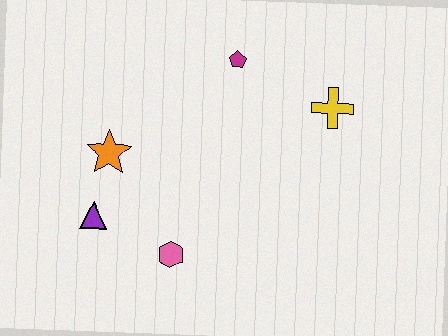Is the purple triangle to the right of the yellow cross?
No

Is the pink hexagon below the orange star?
Yes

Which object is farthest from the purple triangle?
The yellow cross is farthest from the purple triangle.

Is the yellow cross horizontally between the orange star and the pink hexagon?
No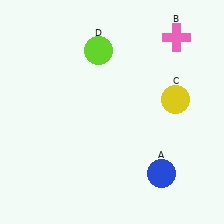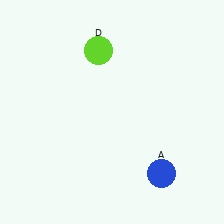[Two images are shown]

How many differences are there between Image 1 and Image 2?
There are 2 differences between the two images.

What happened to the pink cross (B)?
The pink cross (B) was removed in Image 2. It was in the top-right area of Image 1.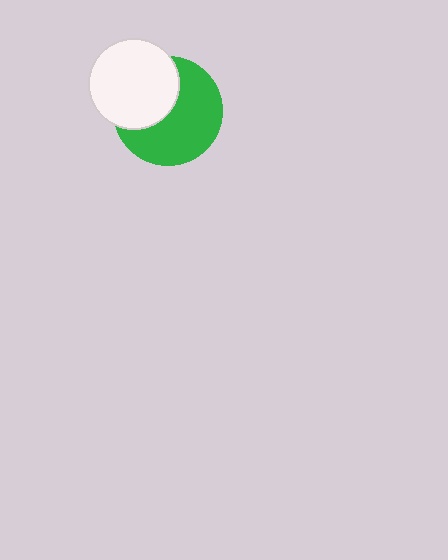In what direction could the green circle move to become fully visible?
The green circle could move toward the lower-right. That would shift it out from behind the white circle entirely.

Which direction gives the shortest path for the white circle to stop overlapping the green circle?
Moving toward the upper-left gives the shortest separation.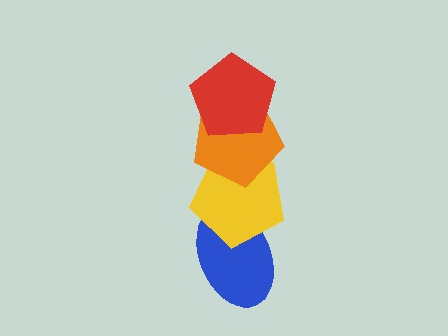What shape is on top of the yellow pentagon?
The orange pentagon is on top of the yellow pentagon.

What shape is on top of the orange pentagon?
The red pentagon is on top of the orange pentagon.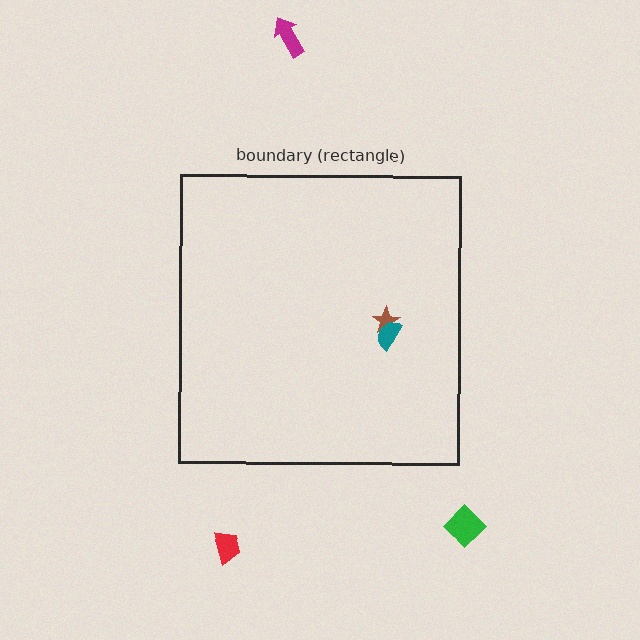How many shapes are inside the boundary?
2 inside, 3 outside.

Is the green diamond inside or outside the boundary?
Outside.